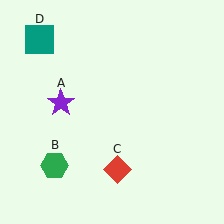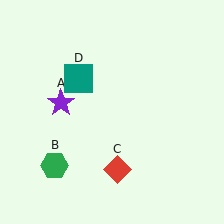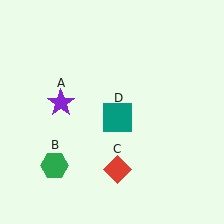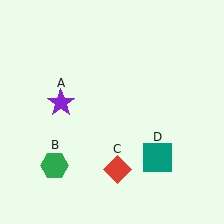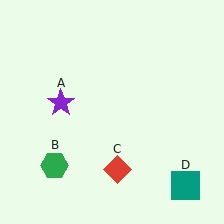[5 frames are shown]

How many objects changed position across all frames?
1 object changed position: teal square (object D).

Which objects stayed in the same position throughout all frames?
Purple star (object A) and green hexagon (object B) and red diamond (object C) remained stationary.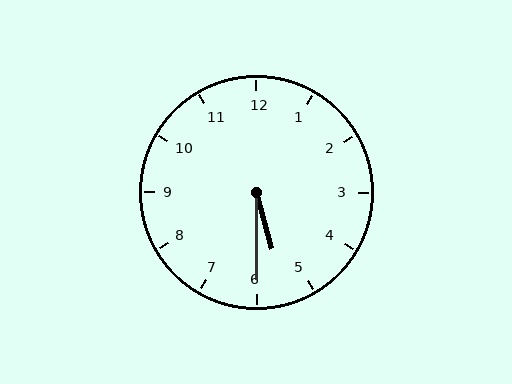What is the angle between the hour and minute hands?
Approximately 15 degrees.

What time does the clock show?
5:30.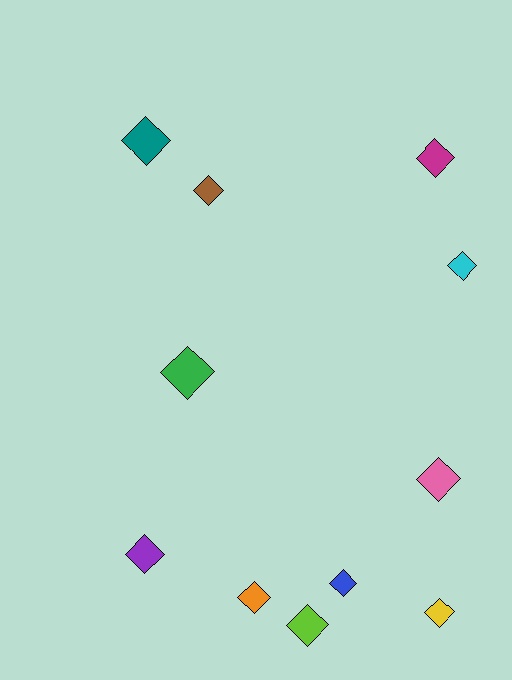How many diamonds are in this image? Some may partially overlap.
There are 11 diamonds.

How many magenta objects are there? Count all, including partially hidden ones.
There is 1 magenta object.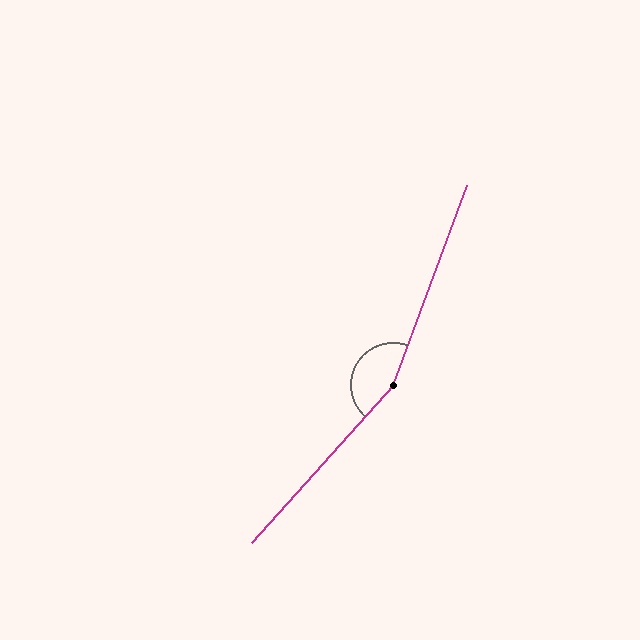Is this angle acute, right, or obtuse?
It is obtuse.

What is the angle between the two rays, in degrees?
Approximately 158 degrees.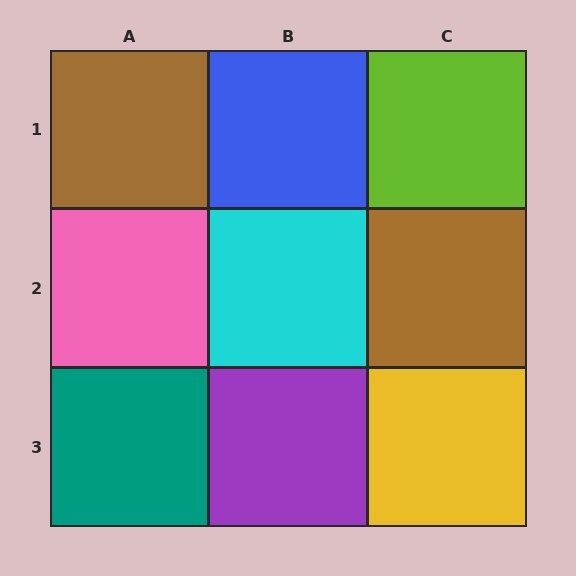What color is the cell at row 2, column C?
Brown.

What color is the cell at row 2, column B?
Cyan.